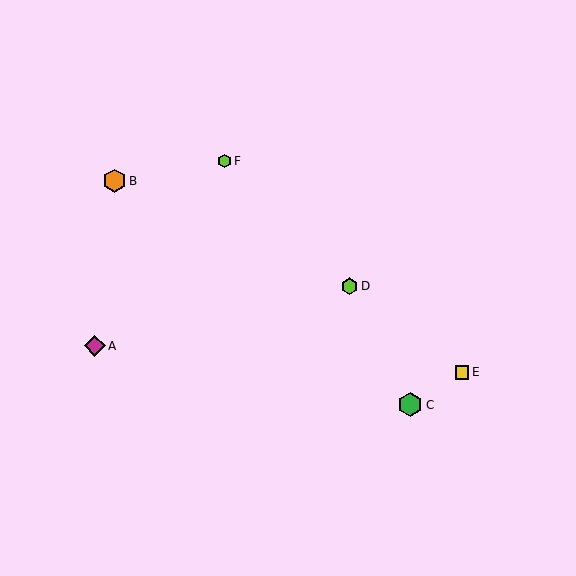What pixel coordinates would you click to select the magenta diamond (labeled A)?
Click at (95, 346) to select the magenta diamond A.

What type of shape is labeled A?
Shape A is a magenta diamond.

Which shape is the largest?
The green hexagon (labeled C) is the largest.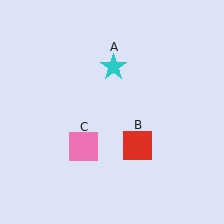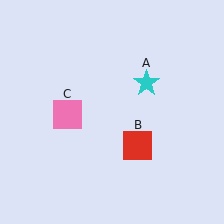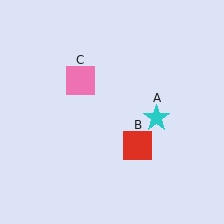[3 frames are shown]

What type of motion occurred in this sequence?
The cyan star (object A), pink square (object C) rotated clockwise around the center of the scene.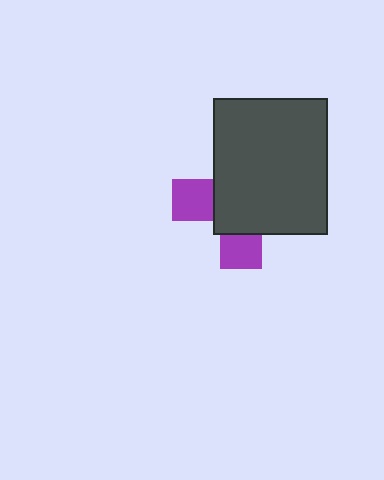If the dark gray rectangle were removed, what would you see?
You would see the complete purple cross.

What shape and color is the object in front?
The object in front is a dark gray rectangle.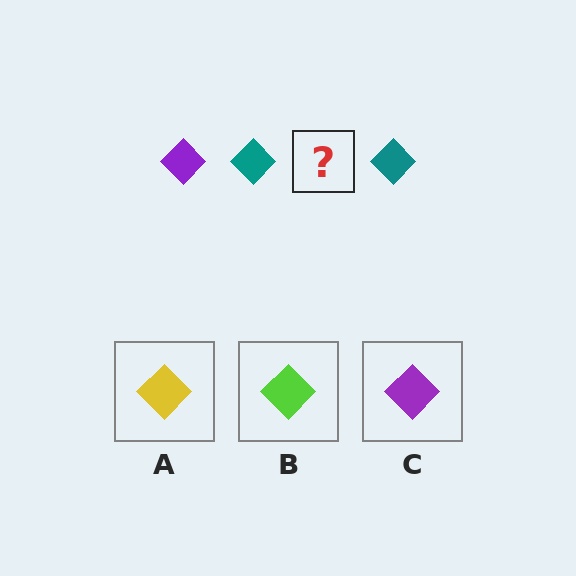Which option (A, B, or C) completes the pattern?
C.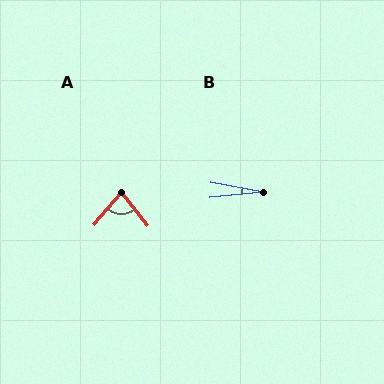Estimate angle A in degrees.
Approximately 78 degrees.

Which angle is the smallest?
B, at approximately 16 degrees.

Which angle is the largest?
A, at approximately 78 degrees.